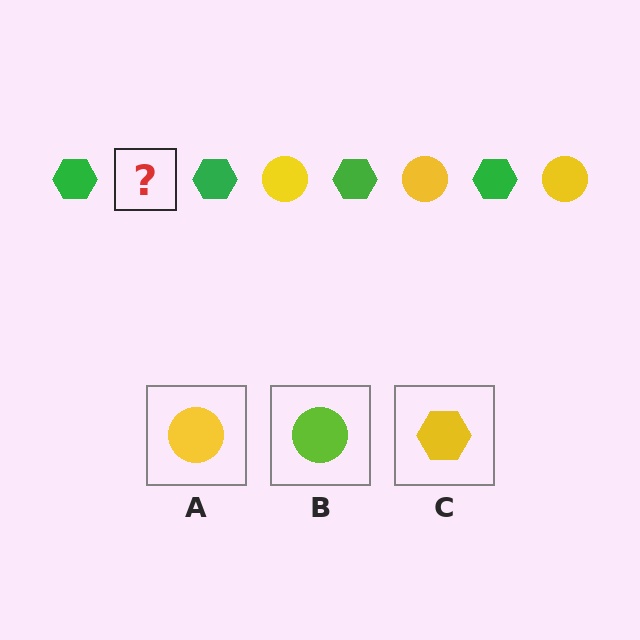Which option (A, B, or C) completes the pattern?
A.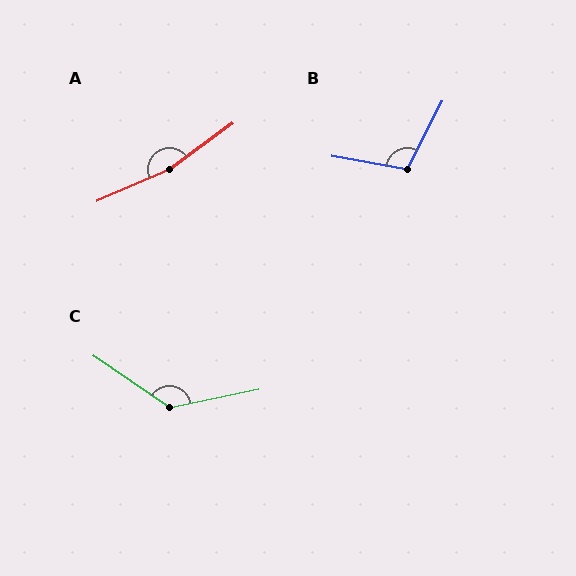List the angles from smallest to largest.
B (107°), C (134°), A (167°).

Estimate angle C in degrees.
Approximately 134 degrees.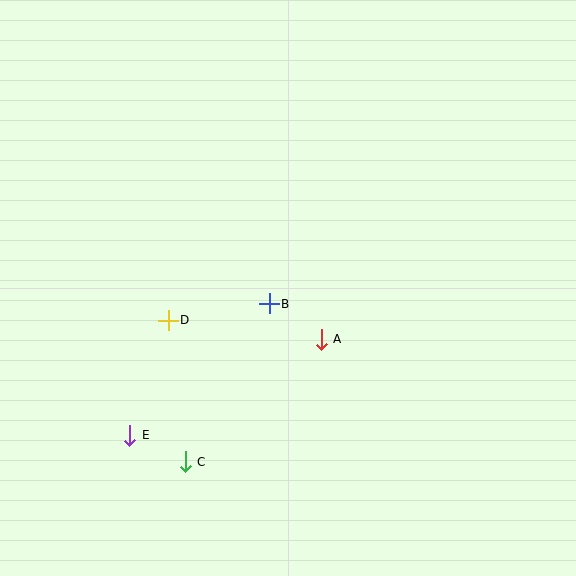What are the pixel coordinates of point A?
Point A is at (321, 339).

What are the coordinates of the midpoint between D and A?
The midpoint between D and A is at (245, 330).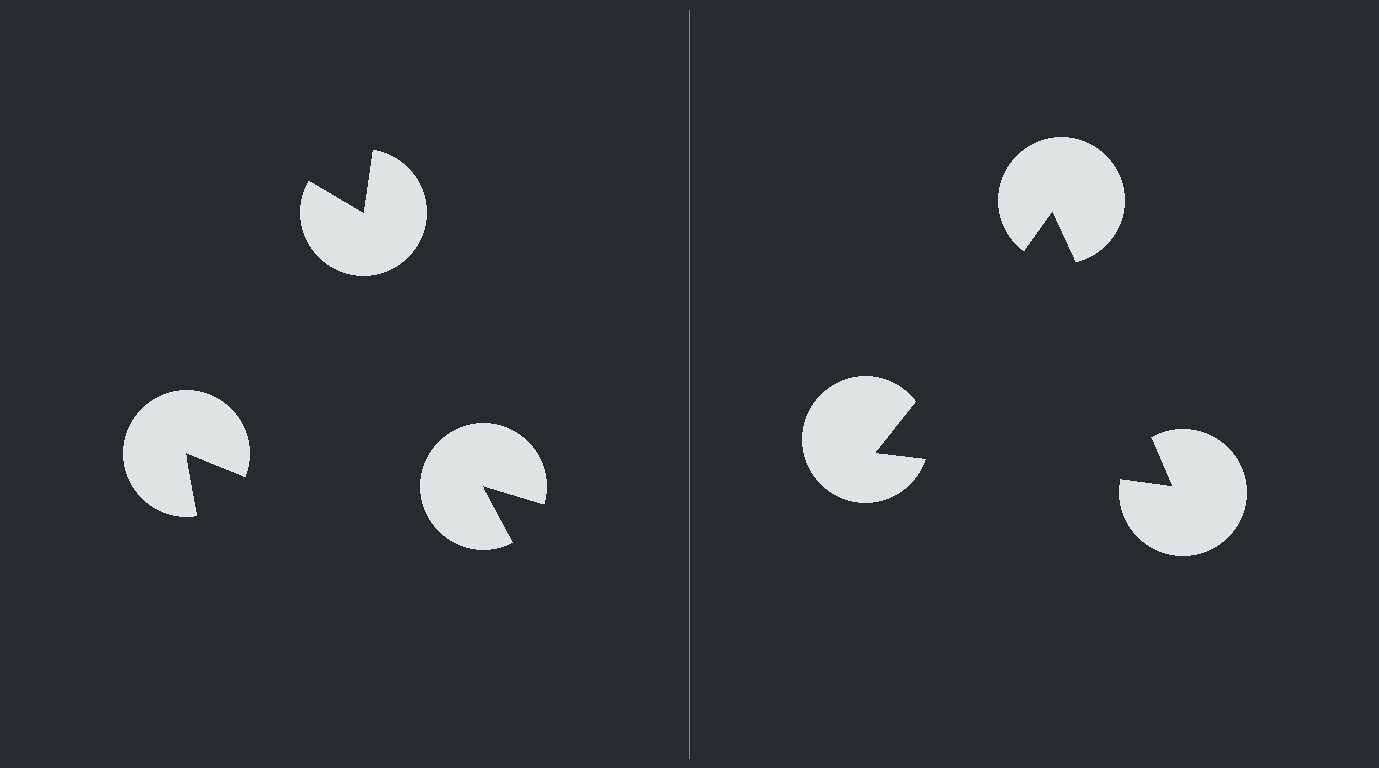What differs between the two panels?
The pac-man discs are positioned identically on both sides; only the wedge orientations differ. On the right they align to a triangle; on the left they are misaligned.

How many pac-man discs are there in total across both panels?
6 — 3 on each side.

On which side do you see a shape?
An illusory triangle appears on the right side. On the left side the wedge cuts are rotated, so no coherent shape forms.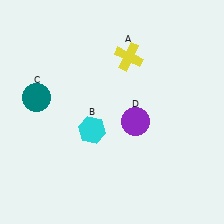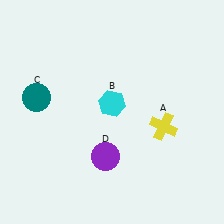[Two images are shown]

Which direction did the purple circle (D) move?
The purple circle (D) moved down.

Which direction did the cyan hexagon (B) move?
The cyan hexagon (B) moved up.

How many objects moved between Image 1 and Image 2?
3 objects moved between the two images.